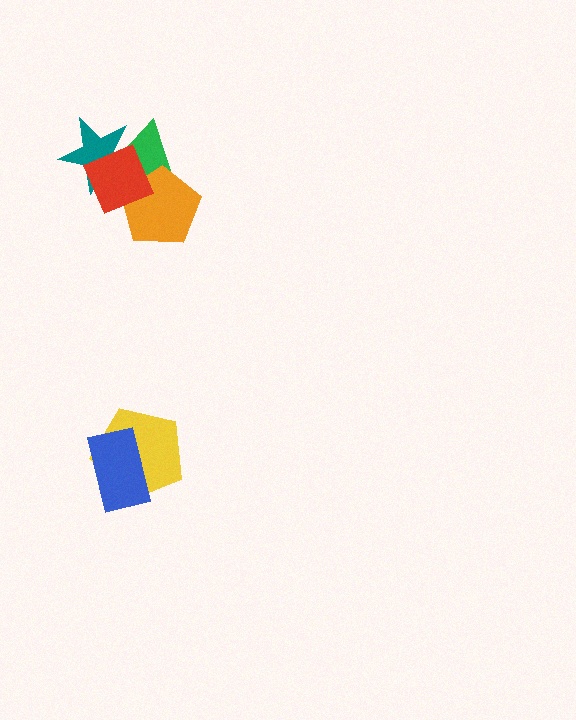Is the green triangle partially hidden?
Yes, it is partially covered by another shape.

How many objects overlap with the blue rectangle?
1 object overlaps with the blue rectangle.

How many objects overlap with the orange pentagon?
2 objects overlap with the orange pentagon.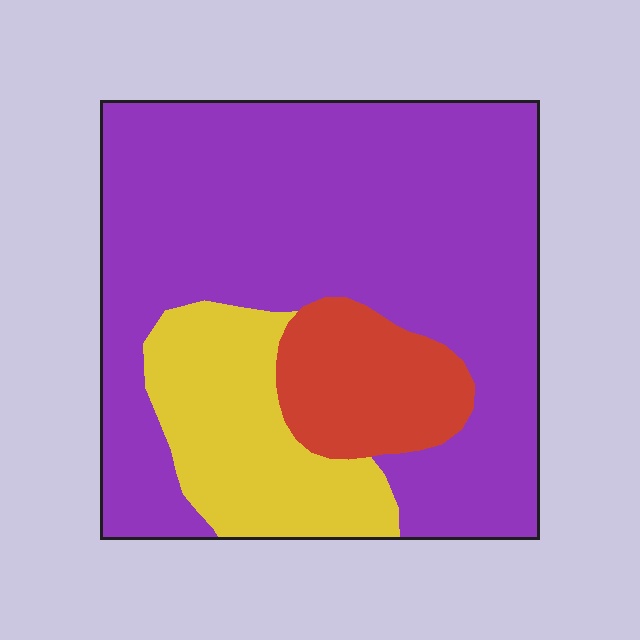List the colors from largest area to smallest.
From largest to smallest: purple, yellow, red.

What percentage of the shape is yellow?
Yellow takes up less than a quarter of the shape.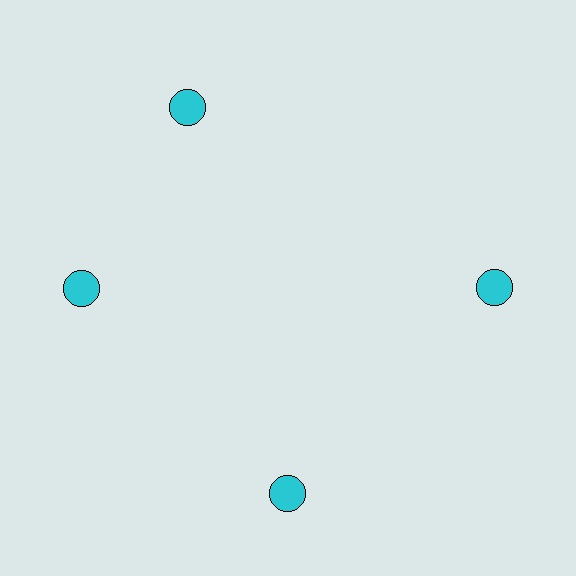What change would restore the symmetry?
The symmetry would be restored by rotating it back into even spacing with its neighbors so that all 4 circles sit at equal angles and equal distance from the center.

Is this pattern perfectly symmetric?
No. The 4 cyan circles are arranged in a ring, but one element near the 12 o'clock position is rotated out of alignment along the ring, breaking the 4-fold rotational symmetry.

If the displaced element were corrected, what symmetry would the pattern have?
It would have 4-fold rotational symmetry — the pattern would map onto itself every 90 degrees.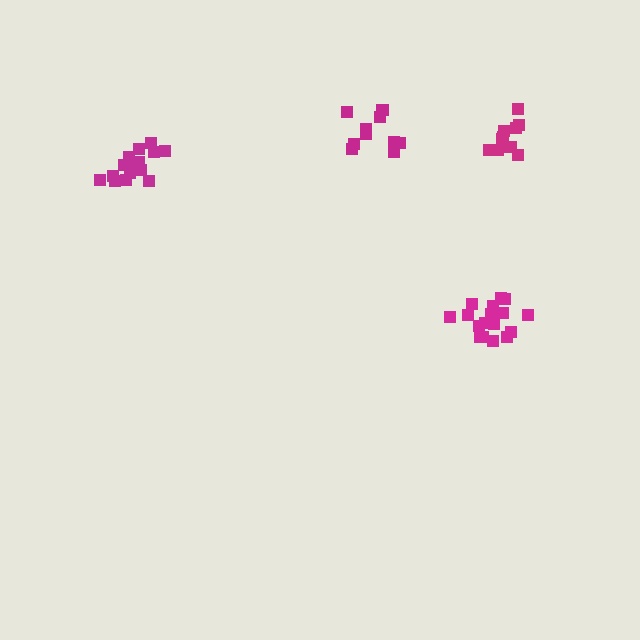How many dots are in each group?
Group 1: 11 dots, Group 2: 17 dots, Group 3: 11 dots, Group 4: 16 dots (55 total).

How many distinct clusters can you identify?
There are 4 distinct clusters.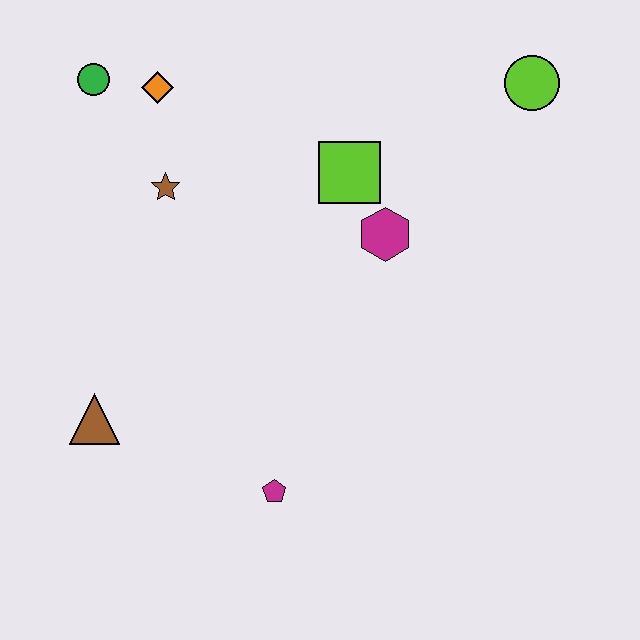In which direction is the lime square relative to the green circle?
The lime square is to the right of the green circle.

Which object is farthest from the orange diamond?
The magenta pentagon is farthest from the orange diamond.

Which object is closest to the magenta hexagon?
The lime square is closest to the magenta hexagon.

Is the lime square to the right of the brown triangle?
Yes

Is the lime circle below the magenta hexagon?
No